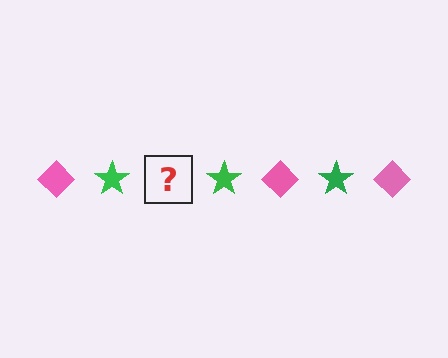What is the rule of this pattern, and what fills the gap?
The rule is that the pattern alternates between pink diamond and green star. The gap should be filled with a pink diamond.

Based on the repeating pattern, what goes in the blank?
The blank should be a pink diamond.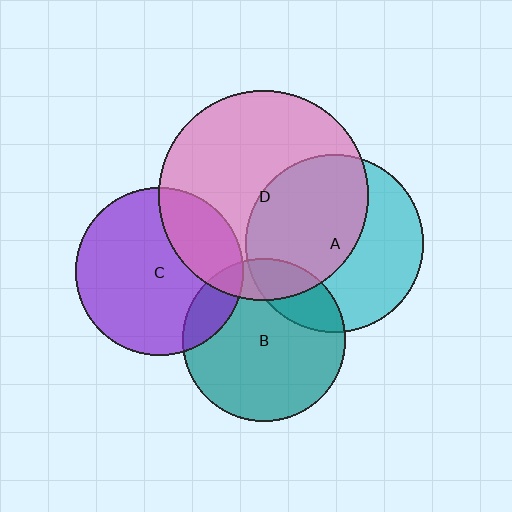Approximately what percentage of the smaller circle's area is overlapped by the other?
Approximately 55%.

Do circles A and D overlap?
Yes.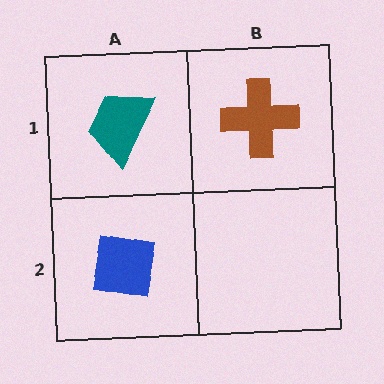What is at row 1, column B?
A brown cross.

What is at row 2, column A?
A blue square.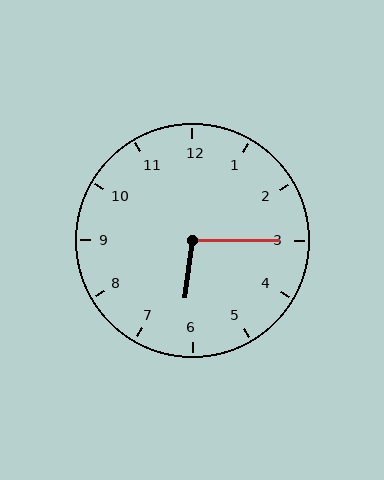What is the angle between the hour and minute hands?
Approximately 98 degrees.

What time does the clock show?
6:15.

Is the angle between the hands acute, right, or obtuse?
It is obtuse.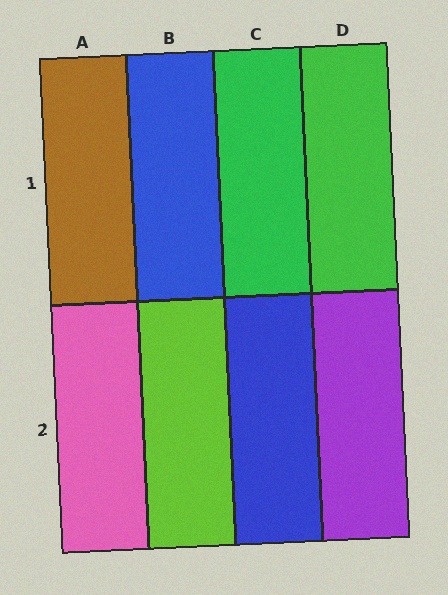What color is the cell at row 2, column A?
Pink.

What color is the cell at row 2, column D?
Purple.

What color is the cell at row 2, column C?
Blue.